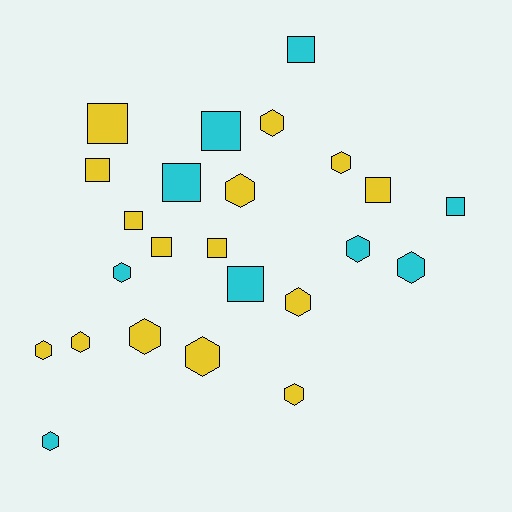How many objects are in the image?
There are 24 objects.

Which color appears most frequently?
Yellow, with 15 objects.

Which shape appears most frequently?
Hexagon, with 13 objects.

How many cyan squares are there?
There are 5 cyan squares.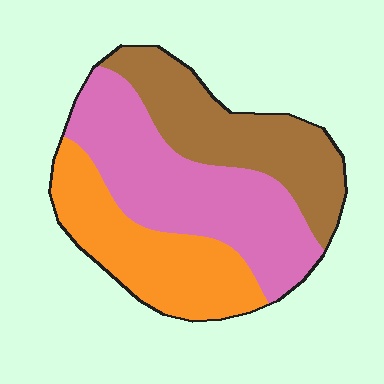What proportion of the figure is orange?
Orange covers 29% of the figure.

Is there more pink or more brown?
Pink.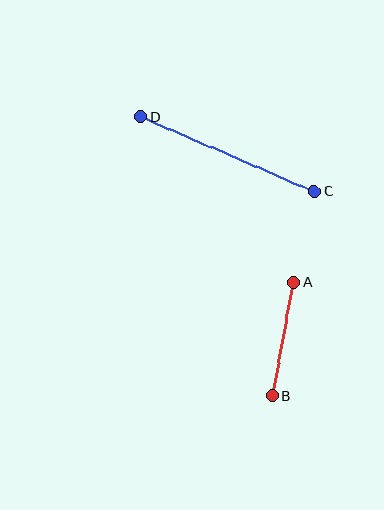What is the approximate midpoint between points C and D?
The midpoint is at approximately (227, 154) pixels.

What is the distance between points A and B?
The distance is approximately 116 pixels.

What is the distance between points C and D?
The distance is approximately 189 pixels.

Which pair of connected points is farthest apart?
Points C and D are farthest apart.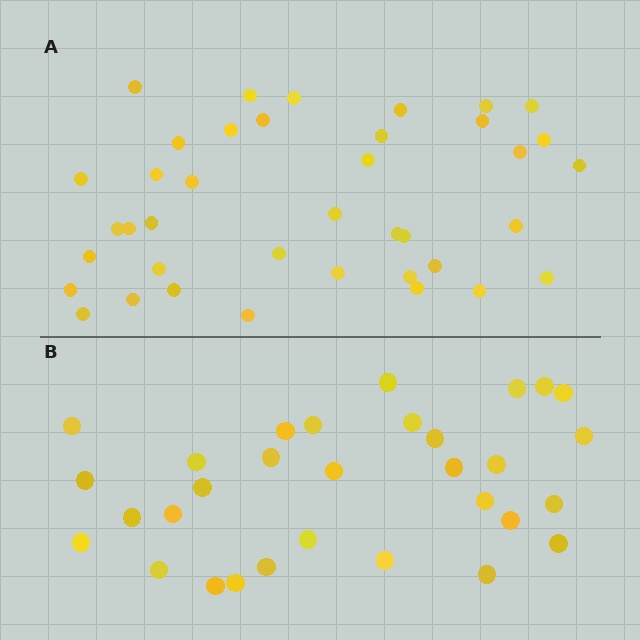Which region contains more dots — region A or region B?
Region A (the top region) has more dots.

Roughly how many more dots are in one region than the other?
Region A has roughly 8 or so more dots than region B.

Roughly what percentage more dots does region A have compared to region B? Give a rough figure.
About 25% more.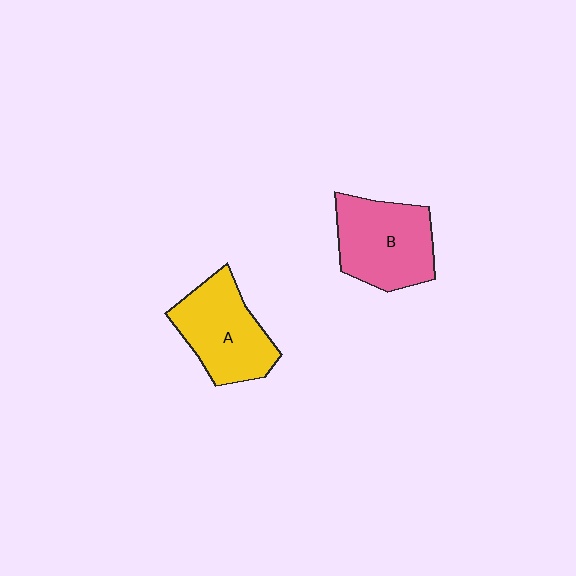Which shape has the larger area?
Shape B (pink).